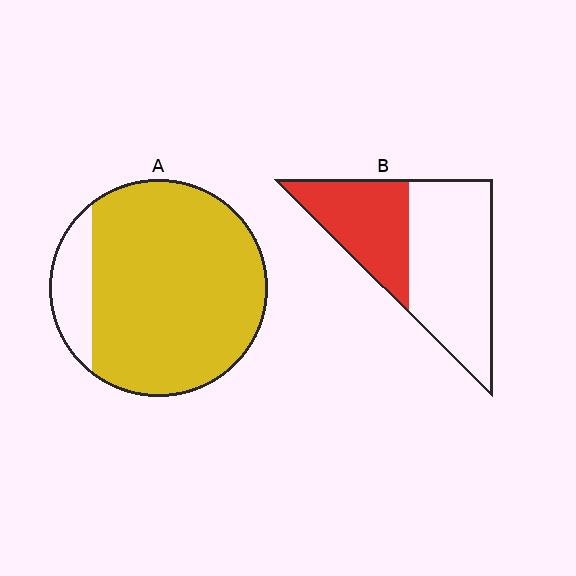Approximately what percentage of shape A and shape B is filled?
A is approximately 85% and B is approximately 40%.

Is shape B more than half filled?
No.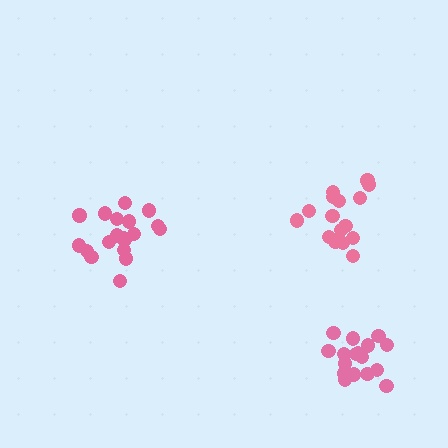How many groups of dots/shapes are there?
There are 3 groups.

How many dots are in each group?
Group 1: 17 dots, Group 2: 20 dots, Group 3: 17 dots (54 total).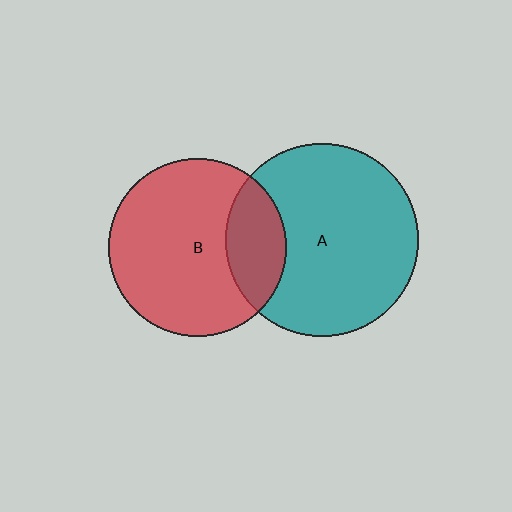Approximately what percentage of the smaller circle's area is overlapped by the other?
Approximately 25%.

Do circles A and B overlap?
Yes.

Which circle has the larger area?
Circle A (teal).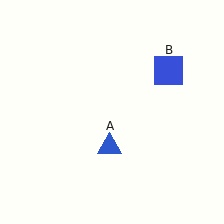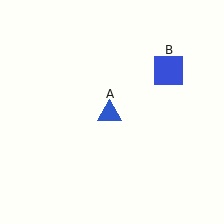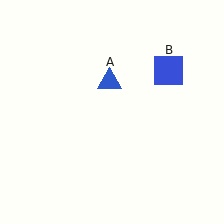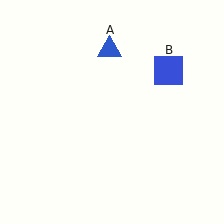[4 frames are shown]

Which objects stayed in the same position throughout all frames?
Blue square (object B) remained stationary.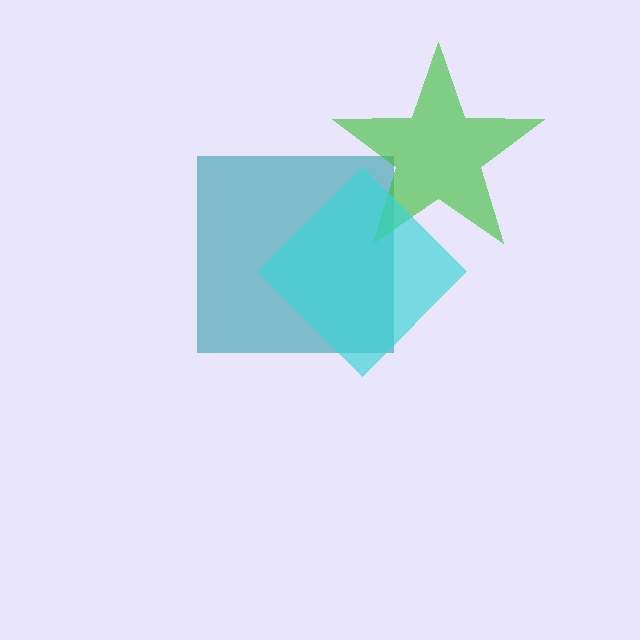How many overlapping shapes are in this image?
There are 3 overlapping shapes in the image.